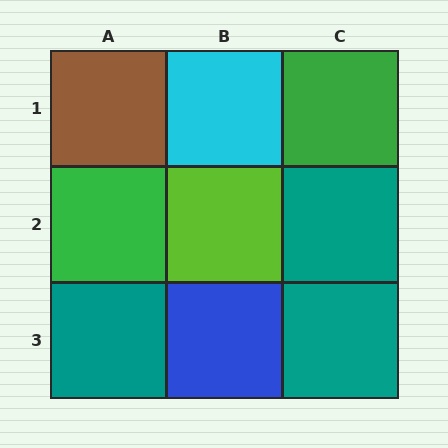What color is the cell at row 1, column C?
Green.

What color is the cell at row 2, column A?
Green.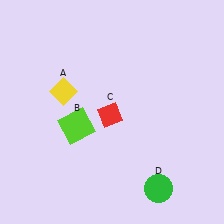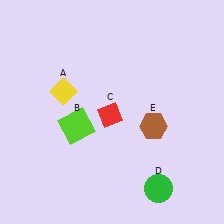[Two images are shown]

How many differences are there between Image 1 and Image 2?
There is 1 difference between the two images.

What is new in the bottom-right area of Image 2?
A brown hexagon (E) was added in the bottom-right area of Image 2.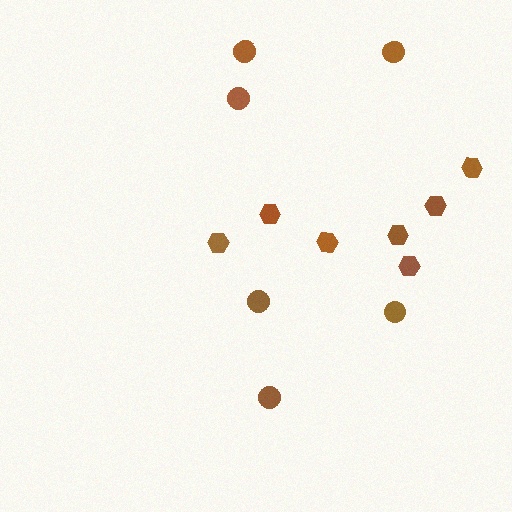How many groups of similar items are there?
There are 2 groups: one group of hexagons (7) and one group of circles (6).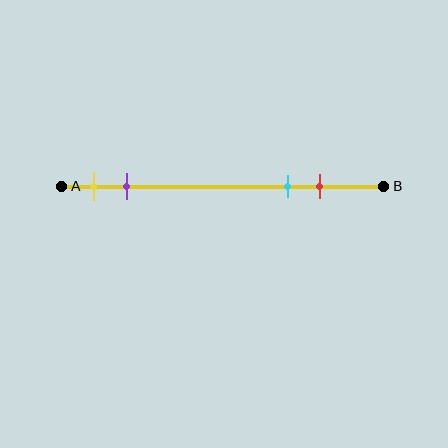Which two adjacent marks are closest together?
The yellow and purple marks are the closest adjacent pair.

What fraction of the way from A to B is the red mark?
The red mark is approximately 80% (0.8) of the way from A to B.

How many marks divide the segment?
There are 4 marks dividing the segment.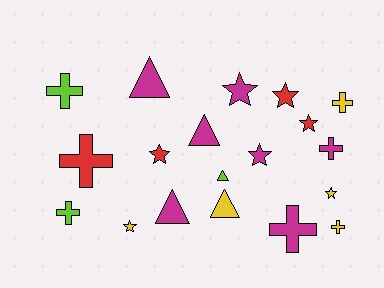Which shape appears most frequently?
Cross, with 7 objects.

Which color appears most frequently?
Magenta, with 7 objects.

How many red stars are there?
There are 3 red stars.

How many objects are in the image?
There are 19 objects.